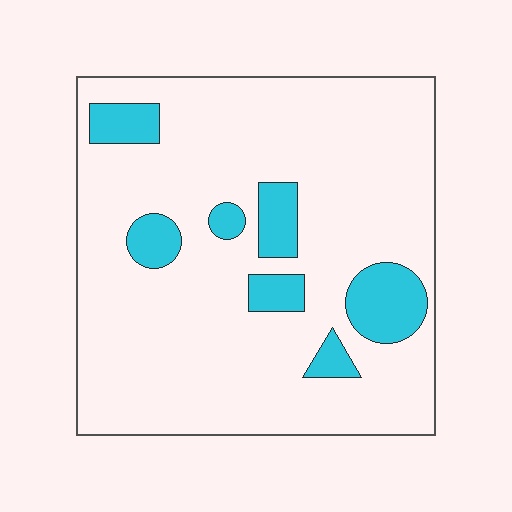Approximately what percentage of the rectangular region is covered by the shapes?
Approximately 15%.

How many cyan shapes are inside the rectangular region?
7.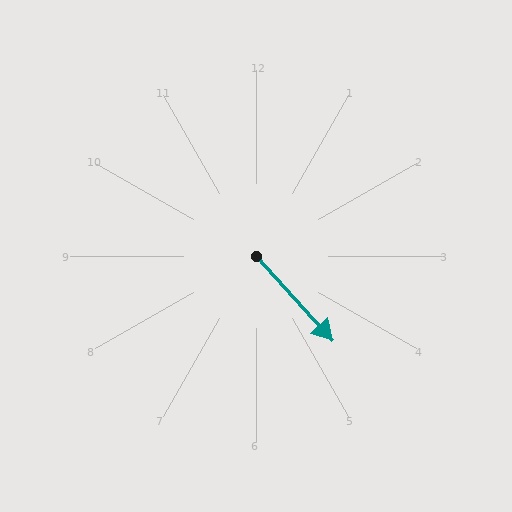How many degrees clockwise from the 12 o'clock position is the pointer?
Approximately 138 degrees.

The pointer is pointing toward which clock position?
Roughly 5 o'clock.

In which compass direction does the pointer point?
Southeast.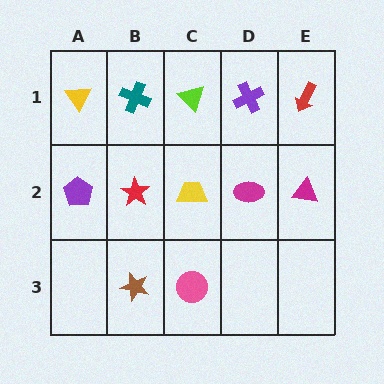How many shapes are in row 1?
5 shapes.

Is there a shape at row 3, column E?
No, that cell is empty.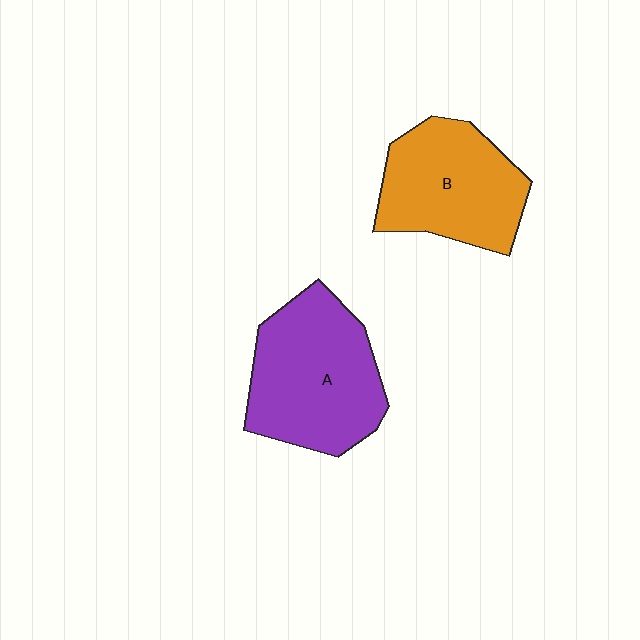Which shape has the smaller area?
Shape B (orange).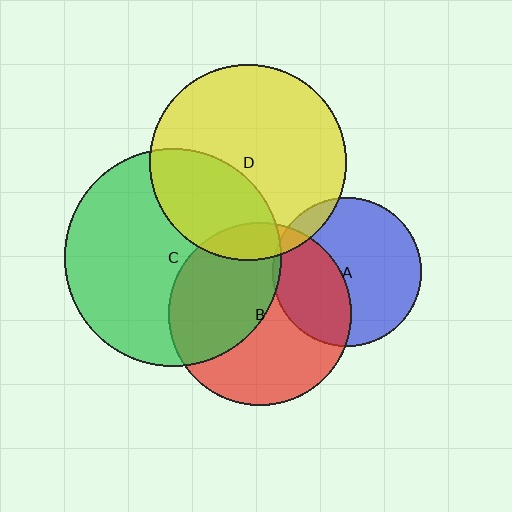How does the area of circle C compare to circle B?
Approximately 1.4 times.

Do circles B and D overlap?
Yes.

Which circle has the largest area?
Circle C (green).